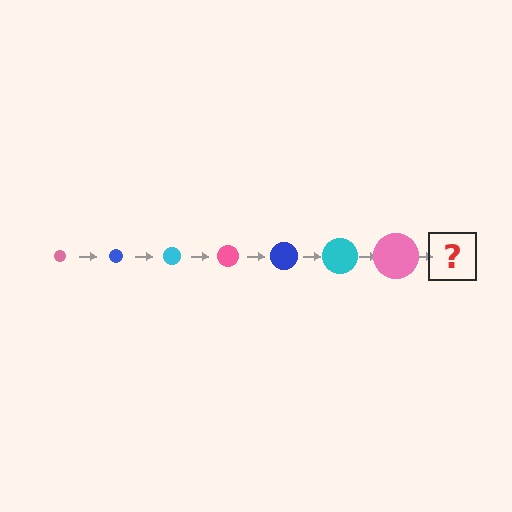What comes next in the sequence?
The next element should be a blue circle, larger than the previous one.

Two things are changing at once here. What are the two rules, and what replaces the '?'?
The two rules are that the circle grows larger each step and the color cycles through pink, blue, and cyan. The '?' should be a blue circle, larger than the previous one.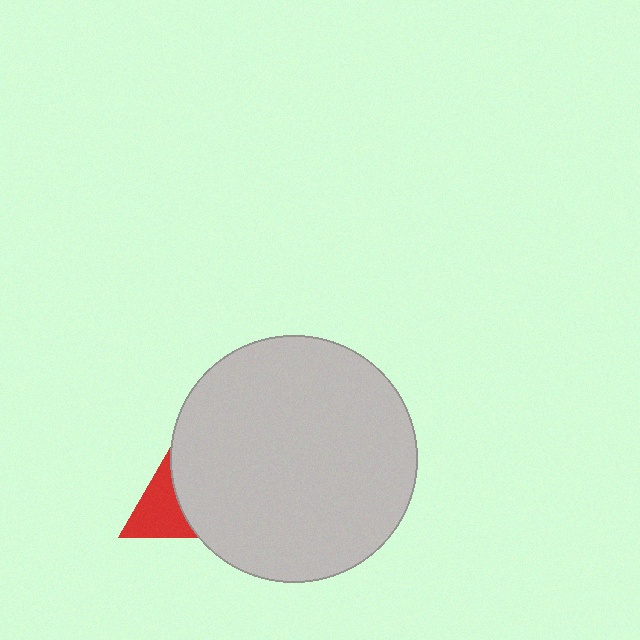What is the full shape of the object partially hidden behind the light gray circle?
The partially hidden object is a red triangle.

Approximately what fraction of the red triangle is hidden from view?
Roughly 62% of the red triangle is hidden behind the light gray circle.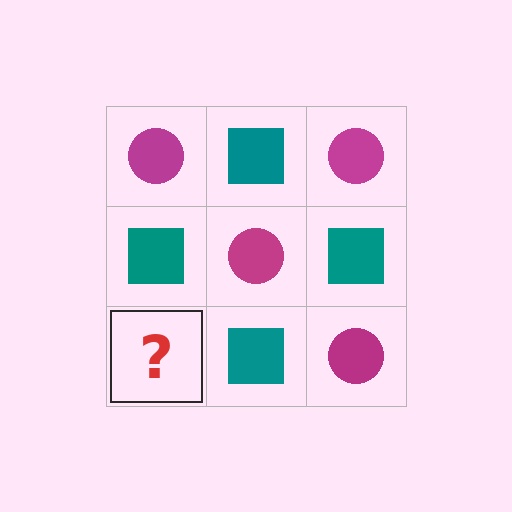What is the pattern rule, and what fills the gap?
The rule is that it alternates magenta circle and teal square in a checkerboard pattern. The gap should be filled with a magenta circle.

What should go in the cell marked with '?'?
The missing cell should contain a magenta circle.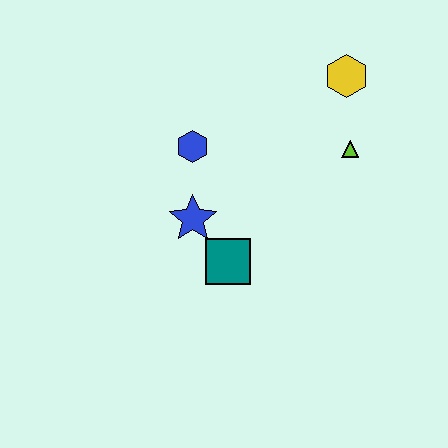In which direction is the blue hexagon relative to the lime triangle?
The blue hexagon is to the left of the lime triangle.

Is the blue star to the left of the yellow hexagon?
Yes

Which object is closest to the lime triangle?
The yellow hexagon is closest to the lime triangle.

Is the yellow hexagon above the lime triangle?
Yes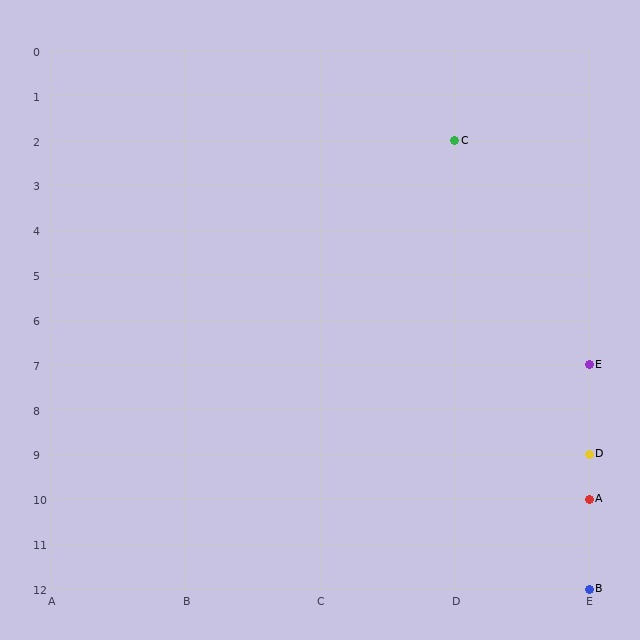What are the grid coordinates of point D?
Point D is at grid coordinates (E, 9).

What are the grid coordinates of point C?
Point C is at grid coordinates (D, 2).